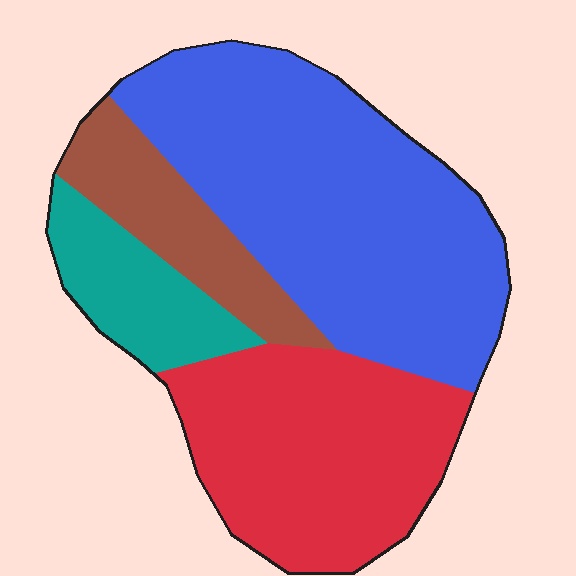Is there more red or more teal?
Red.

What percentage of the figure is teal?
Teal covers 11% of the figure.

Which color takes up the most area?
Blue, at roughly 45%.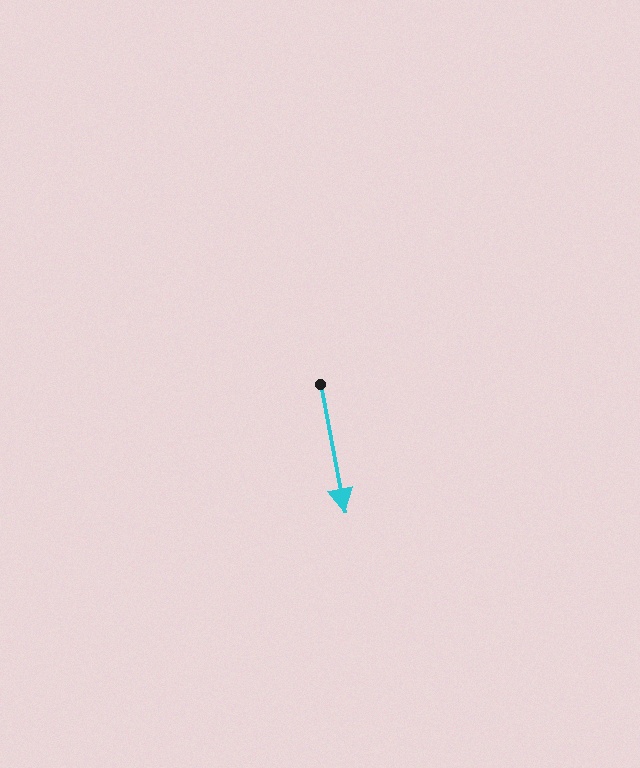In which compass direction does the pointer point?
South.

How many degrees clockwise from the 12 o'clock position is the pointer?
Approximately 169 degrees.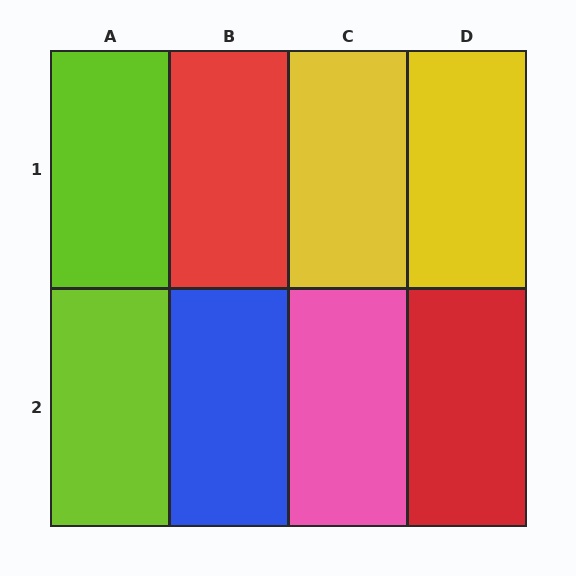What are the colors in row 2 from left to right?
Lime, blue, pink, red.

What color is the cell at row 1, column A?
Lime.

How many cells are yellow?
2 cells are yellow.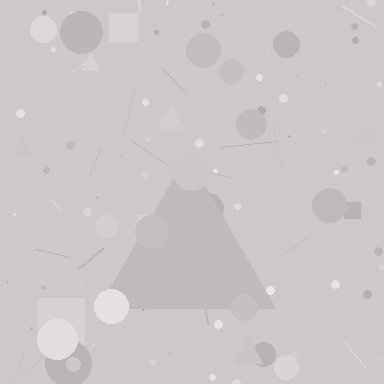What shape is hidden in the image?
A triangle is hidden in the image.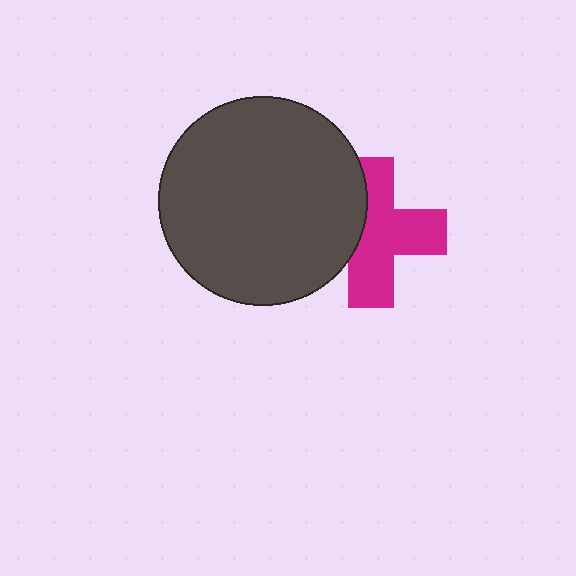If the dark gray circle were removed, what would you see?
You would see the complete magenta cross.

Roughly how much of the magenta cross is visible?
Most of it is visible (roughly 66%).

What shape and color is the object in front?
The object in front is a dark gray circle.